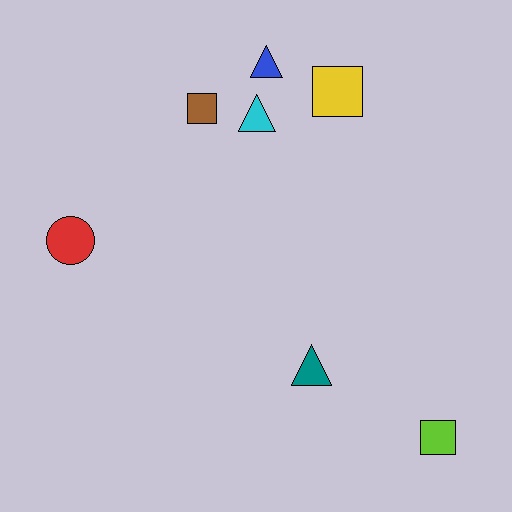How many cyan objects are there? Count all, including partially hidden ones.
There is 1 cyan object.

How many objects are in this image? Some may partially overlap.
There are 7 objects.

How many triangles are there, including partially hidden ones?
There are 3 triangles.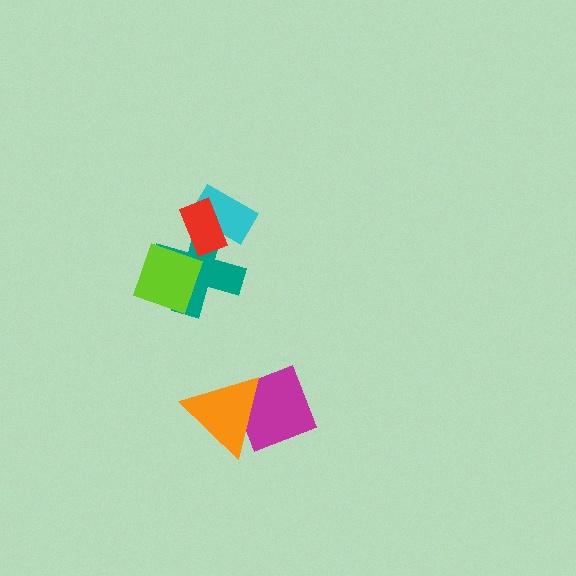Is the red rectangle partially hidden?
No, no other shape covers it.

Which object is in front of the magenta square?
The orange triangle is in front of the magenta square.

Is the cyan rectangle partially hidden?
Yes, it is partially covered by another shape.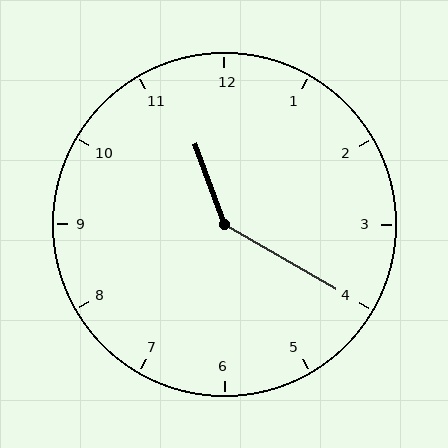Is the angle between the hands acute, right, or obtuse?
It is obtuse.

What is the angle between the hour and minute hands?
Approximately 140 degrees.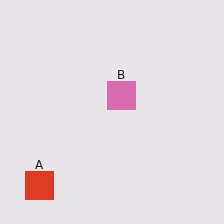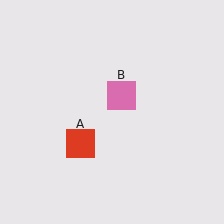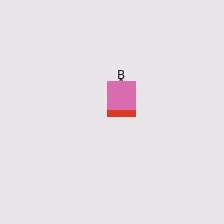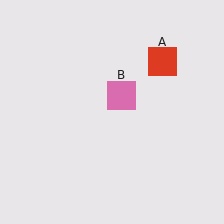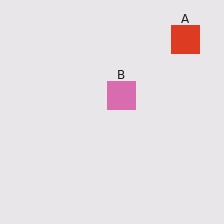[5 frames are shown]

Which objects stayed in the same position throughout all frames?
Pink square (object B) remained stationary.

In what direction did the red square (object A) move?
The red square (object A) moved up and to the right.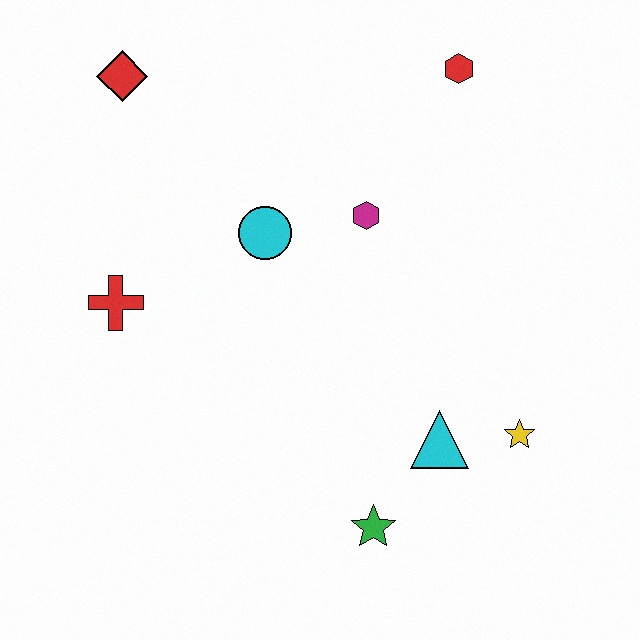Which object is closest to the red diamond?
The cyan circle is closest to the red diamond.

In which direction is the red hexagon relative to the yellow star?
The red hexagon is above the yellow star.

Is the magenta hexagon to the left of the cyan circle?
No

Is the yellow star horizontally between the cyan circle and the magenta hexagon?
No